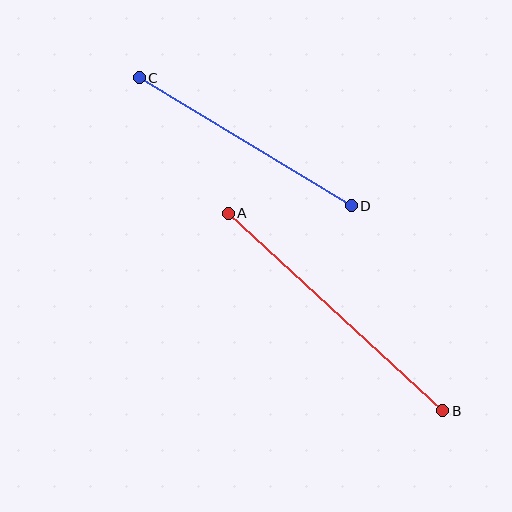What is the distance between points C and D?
The distance is approximately 248 pixels.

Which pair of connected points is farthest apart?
Points A and B are farthest apart.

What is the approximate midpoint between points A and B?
The midpoint is at approximately (335, 312) pixels.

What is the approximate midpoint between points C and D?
The midpoint is at approximately (245, 142) pixels.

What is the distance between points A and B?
The distance is approximately 291 pixels.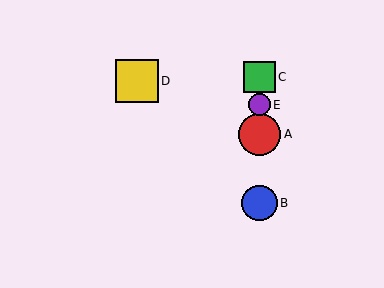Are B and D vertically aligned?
No, B is at x≈259 and D is at x≈137.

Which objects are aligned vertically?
Objects A, B, C, E are aligned vertically.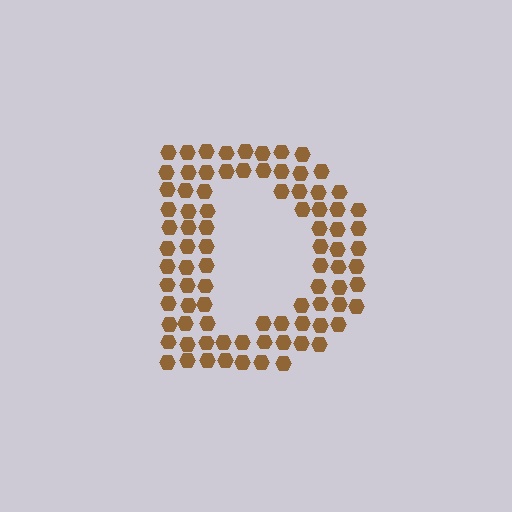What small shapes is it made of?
It is made of small hexagons.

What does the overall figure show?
The overall figure shows the letter D.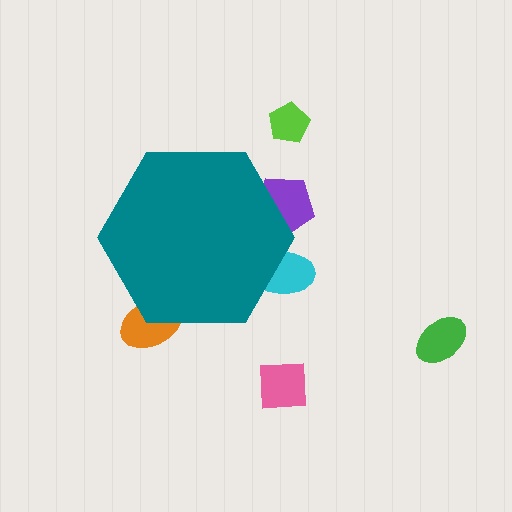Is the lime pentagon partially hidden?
No, the lime pentagon is fully visible.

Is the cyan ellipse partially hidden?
Yes, the cyan ellipse is partially hidden behind the teal hexagon.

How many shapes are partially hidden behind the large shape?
3 shapes are partially hidden.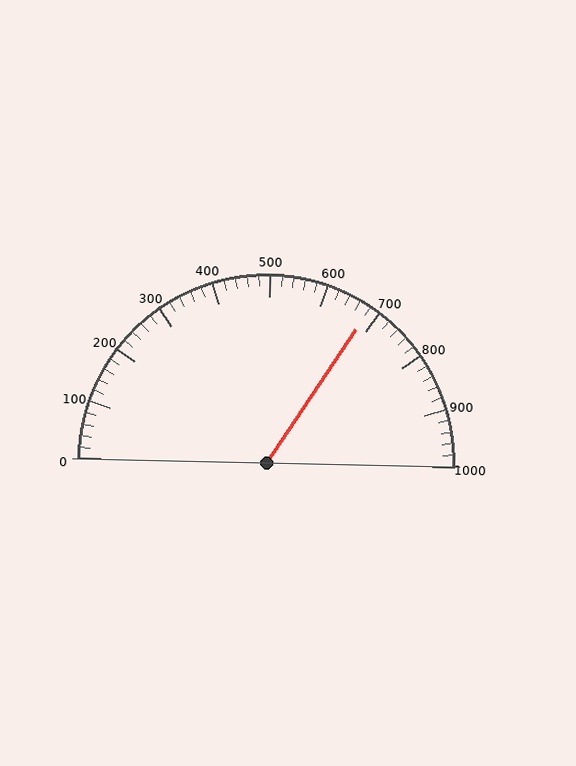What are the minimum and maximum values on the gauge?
The gauge ranges from 0 to 1000.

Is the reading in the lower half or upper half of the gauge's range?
The reading is in the upper half of the range (0 to 1000).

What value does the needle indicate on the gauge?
The needle indicates approximately 680.